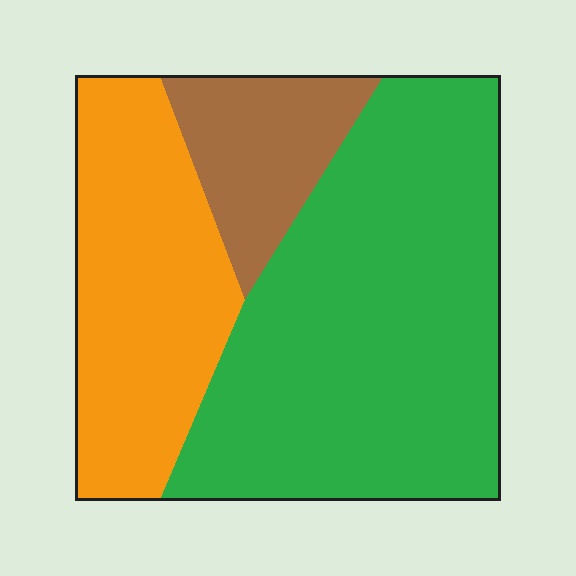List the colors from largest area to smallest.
From largest to smallest: green, orange, brown.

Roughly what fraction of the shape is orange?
Orange covers roughly 30% of the shape.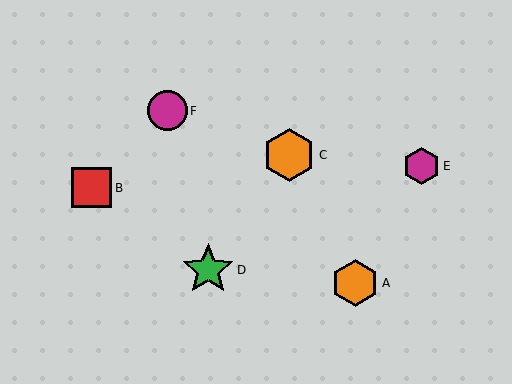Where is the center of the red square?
The center of the red square is at (92, 188).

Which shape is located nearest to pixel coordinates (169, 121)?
The magenta circle (labeled F) at (168, 111) is nearest to that location.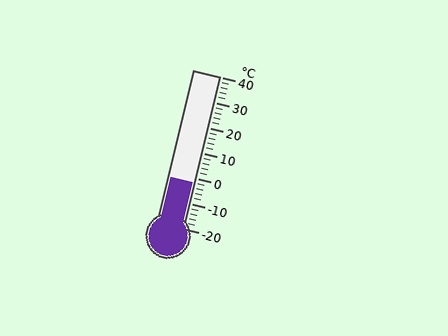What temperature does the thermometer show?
The thermometer shows approximately -2°C.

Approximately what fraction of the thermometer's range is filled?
The thermometer is filled to approximately 30% of its range.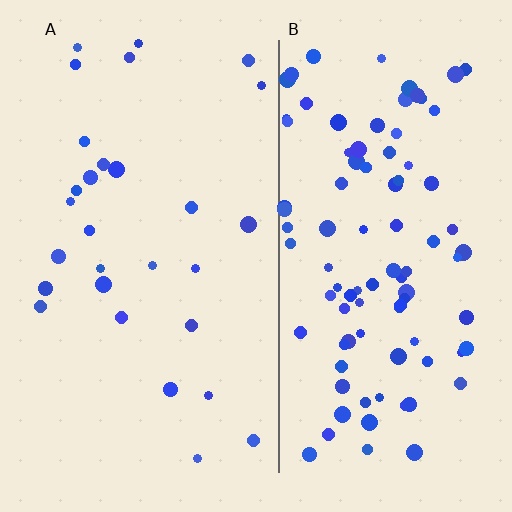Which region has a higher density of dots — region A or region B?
B (the right).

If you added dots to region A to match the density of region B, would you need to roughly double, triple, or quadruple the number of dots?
Approximately triple.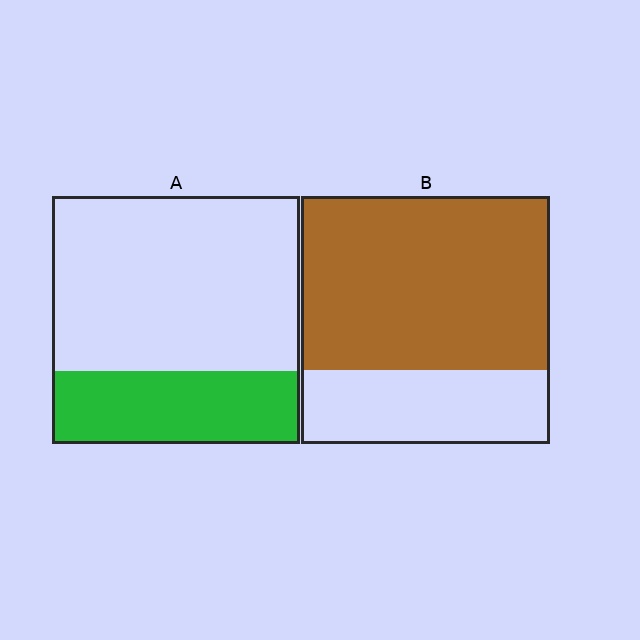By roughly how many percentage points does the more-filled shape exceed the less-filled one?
By roughly 40 percentage points (B over A).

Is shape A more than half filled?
No.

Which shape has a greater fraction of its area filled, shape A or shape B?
Shape B.